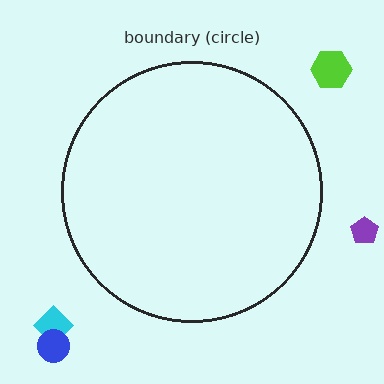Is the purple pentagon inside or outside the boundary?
Outside.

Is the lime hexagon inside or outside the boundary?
Outside.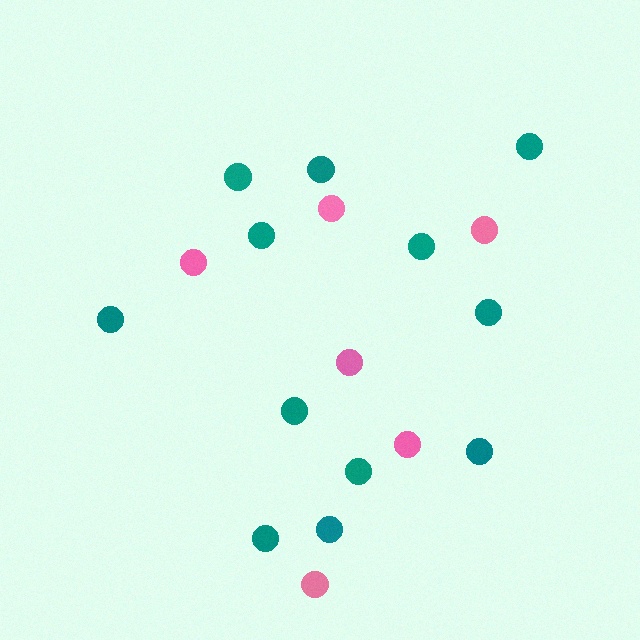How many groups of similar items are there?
There are 2 groups: one group of pink circles (6) and one group of teal circles (12).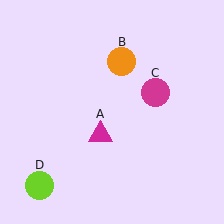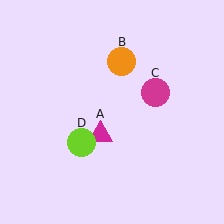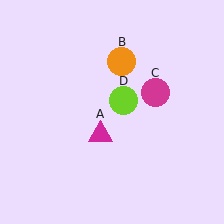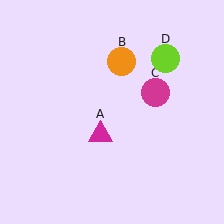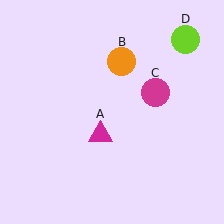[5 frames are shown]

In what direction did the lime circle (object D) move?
The lime circle (object D) moved up and to the right.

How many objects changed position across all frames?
1 object changed position: lime circle (object D).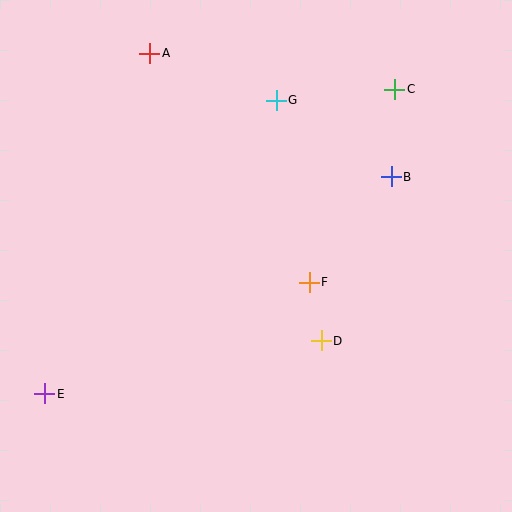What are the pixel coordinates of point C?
Point C is at (395, 89).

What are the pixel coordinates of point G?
Point G is at (276, 100).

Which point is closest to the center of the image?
Point F at (309, 282) is closest to the center.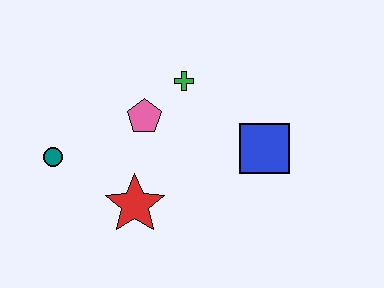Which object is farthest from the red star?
The blue square is farthest from the red star.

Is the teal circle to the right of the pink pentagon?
No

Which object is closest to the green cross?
The pink pentagon is closest to the green cross.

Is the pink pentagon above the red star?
Yes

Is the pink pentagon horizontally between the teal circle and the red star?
No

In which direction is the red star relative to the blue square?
The red star is to the left of the blue square.